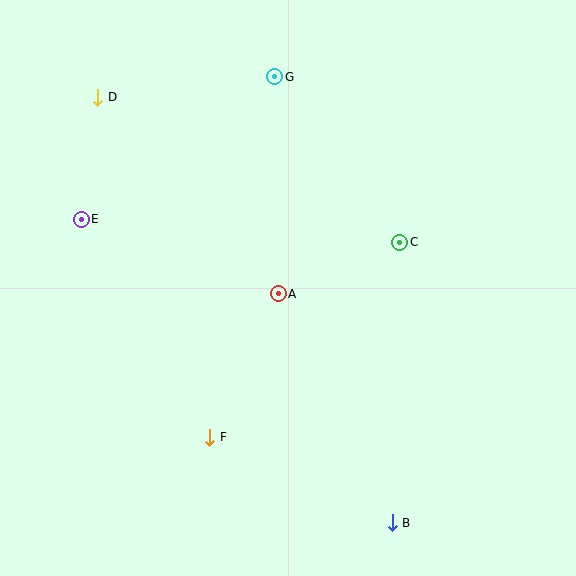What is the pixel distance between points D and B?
The distance between D and B is 518 pixels.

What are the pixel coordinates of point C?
Point C is at (400, 242).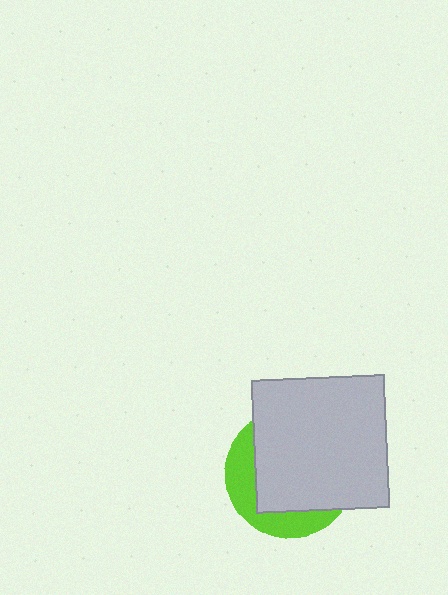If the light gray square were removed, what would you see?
You would see the complete lime circle.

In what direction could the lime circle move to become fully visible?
The lime circle could move toward the lower-left. That would shift it out from behind the light gray square entirely.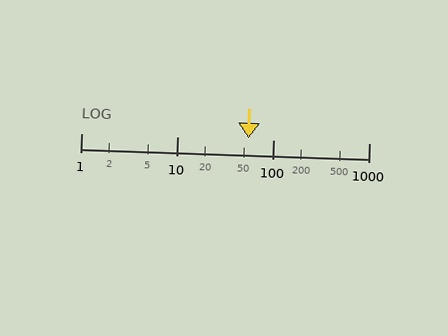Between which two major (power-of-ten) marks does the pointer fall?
The pointer is between 10 and 100.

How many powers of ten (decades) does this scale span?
The scale spans 3 decades, from 1 to 1000.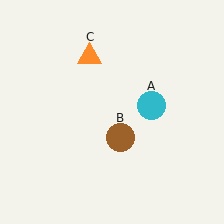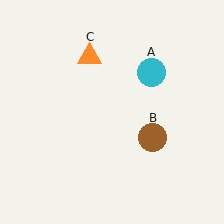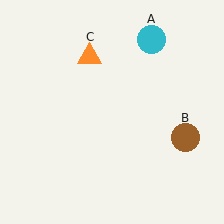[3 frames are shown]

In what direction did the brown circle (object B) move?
The brown circle (object B) moved right.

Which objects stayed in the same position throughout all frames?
Orange triangle (object C) remained stationary.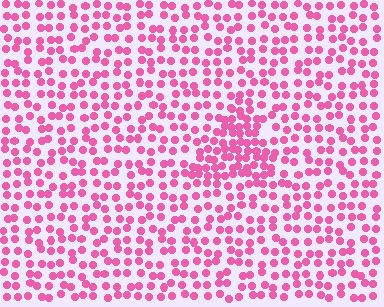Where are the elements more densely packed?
The elements are more densely packed inside the triangle boundary.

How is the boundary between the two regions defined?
The boundary is defined by a change in element density (approximately 1.9x ratio). All elements are the same color, size, and shape.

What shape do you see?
I see a triangle.